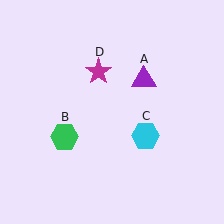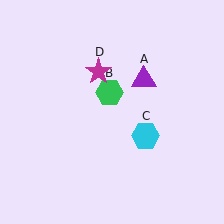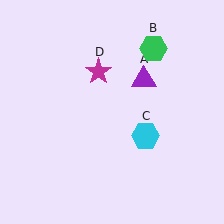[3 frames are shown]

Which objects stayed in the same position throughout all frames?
Purple triangle (object A) and cyan hexagon (object C) and magenta star (object D) remained stationary.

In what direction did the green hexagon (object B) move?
The green hexagon (object B) moved up and to the right.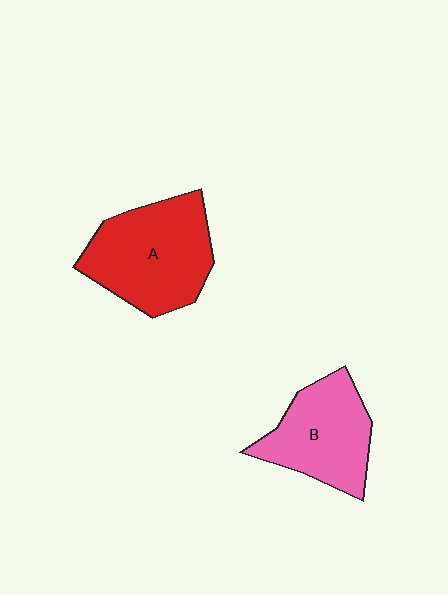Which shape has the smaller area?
Shape B (pink).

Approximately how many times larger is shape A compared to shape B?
Approximately 1.3 times.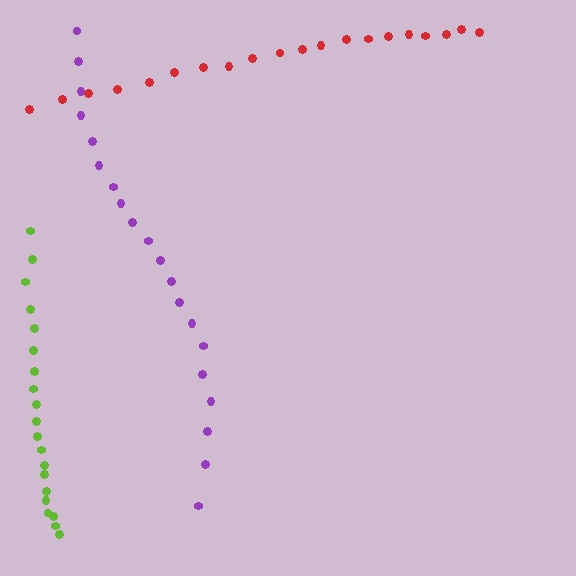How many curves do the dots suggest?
There are 3 distinct paths.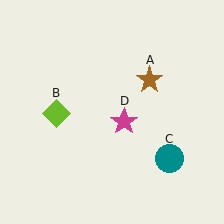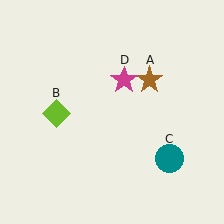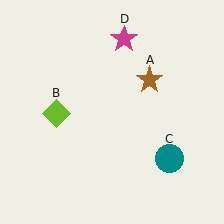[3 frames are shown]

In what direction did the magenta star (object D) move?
The magenta star (object D) moved up.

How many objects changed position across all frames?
1 object changed position: magenta star (object D).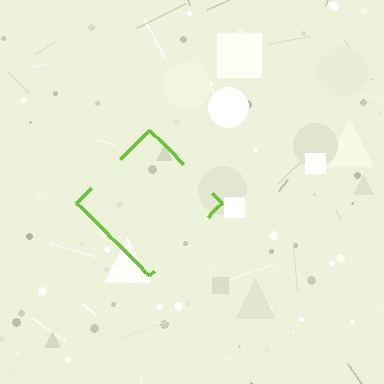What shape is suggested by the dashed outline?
The dashed outline suggests a diamond.